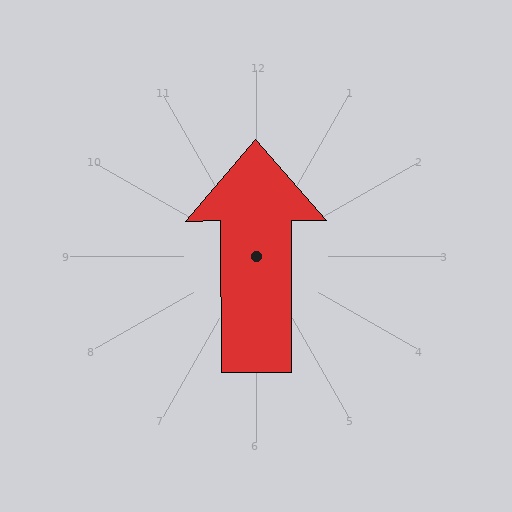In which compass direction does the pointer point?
North.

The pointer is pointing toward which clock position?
Roughly 12 o'clock.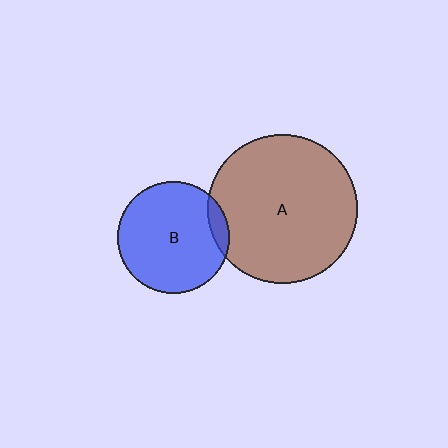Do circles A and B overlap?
Yes.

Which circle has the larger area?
Circle A (brown).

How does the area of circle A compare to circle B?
Approximately 1.8 times.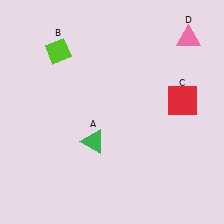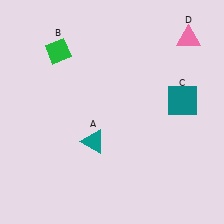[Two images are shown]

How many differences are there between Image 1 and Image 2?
There are 3 differences between the two images.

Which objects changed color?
A changed from green to teal. B changed from lime to green. C changed from red to teal.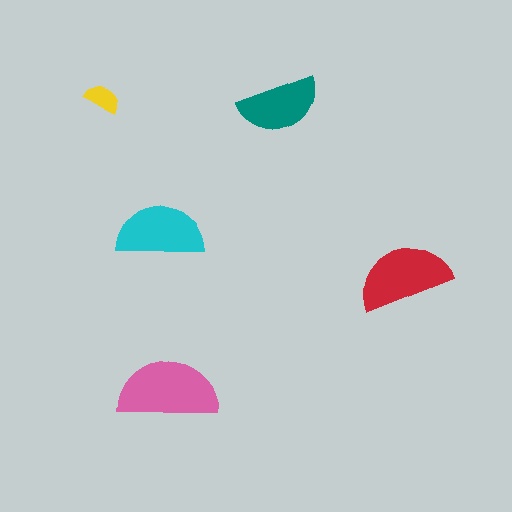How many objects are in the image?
There are 5 objects in the image.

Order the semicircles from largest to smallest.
the pink one, the red one, the cyan one, the teal one, the yellow one.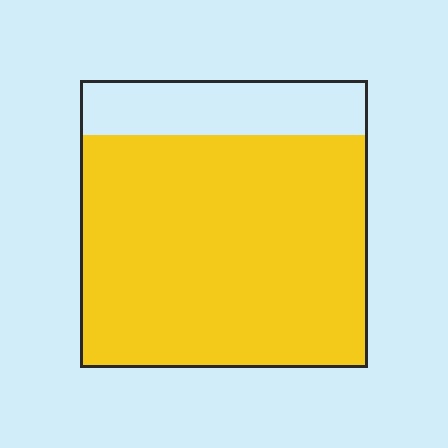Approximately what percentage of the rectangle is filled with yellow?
Approximately 80%.